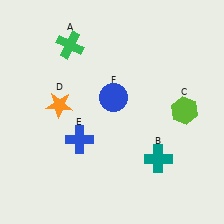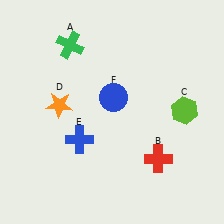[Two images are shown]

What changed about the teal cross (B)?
In Image 1, B is teal. In Image 2, it changed to red.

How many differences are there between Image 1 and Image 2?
There is 1 difference between the two images.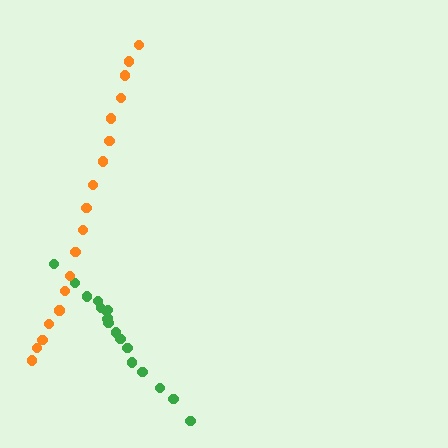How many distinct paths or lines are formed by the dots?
There are 2 distinct paths.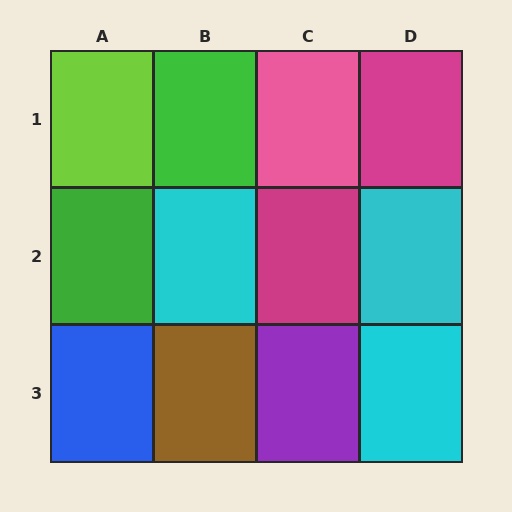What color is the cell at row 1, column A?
Lime.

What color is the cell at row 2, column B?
Cyan.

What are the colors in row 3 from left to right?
Blue, brown, purple, cyan.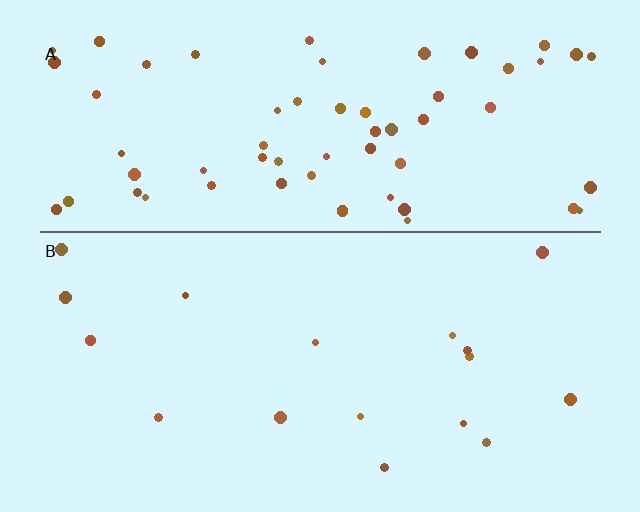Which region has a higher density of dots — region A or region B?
A (the top).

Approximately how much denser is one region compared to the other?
Approximately 3.8× — region A over region B.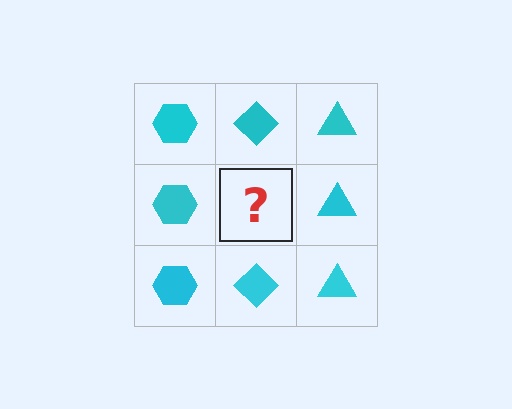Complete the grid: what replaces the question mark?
The question mark should be replaced with a cyan diamond.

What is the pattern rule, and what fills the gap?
The rule is that each column has a consistent shape. The gap should be filled with a cyan diamond.